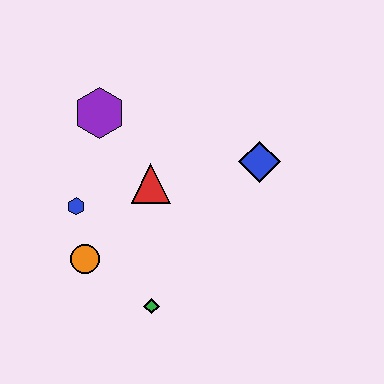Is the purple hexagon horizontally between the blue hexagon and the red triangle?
Yes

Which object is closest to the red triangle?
The blue hexagon is closest to the red triangle.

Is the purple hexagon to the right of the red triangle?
No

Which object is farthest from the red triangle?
The green diamond is farthest from the red triangle.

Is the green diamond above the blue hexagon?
No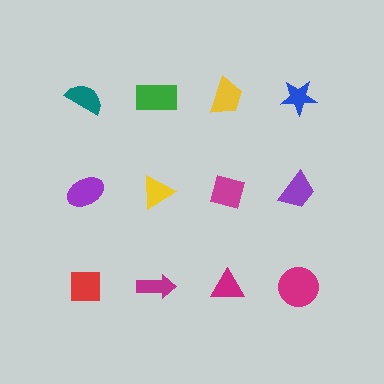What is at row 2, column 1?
A purple ellipse.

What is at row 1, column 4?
A blue star.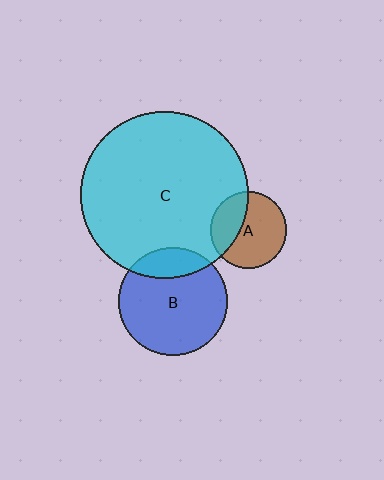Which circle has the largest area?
Circle C (cyan).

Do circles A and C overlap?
Yes.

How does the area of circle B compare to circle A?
Approximately 2.0 times.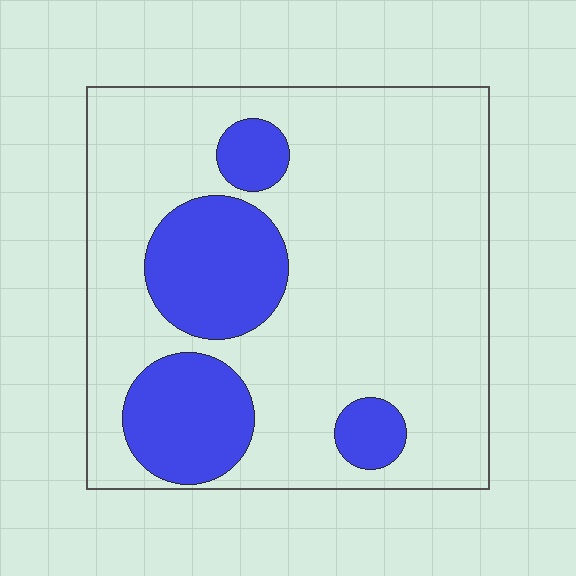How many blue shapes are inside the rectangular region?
4.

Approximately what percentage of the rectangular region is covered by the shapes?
Approximately 25%.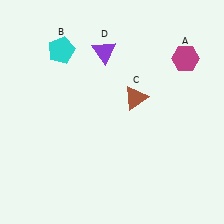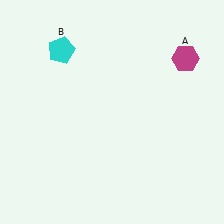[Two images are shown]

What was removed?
The brown triangle (C), the purple triangle (D) were removed in Image 2.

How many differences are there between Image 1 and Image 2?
There are 2 differences between the two images.